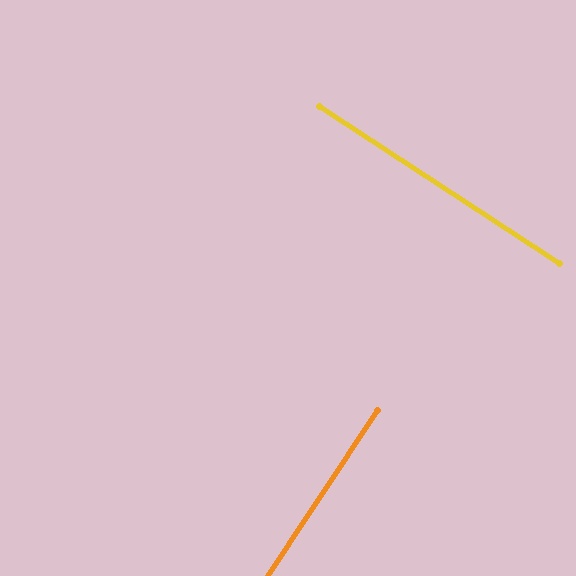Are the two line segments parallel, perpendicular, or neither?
Perpendicular — they meet at approximately 90°.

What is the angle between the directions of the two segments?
Approximately 90 degrees.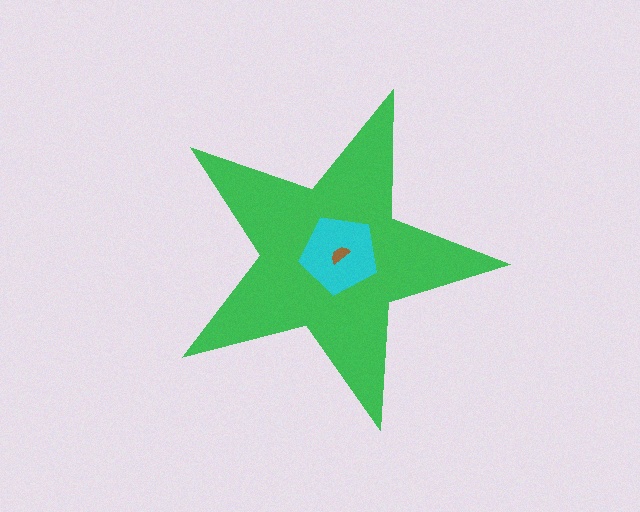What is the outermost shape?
The green star.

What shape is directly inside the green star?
The cyan pentagon.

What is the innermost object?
The brown semicircle.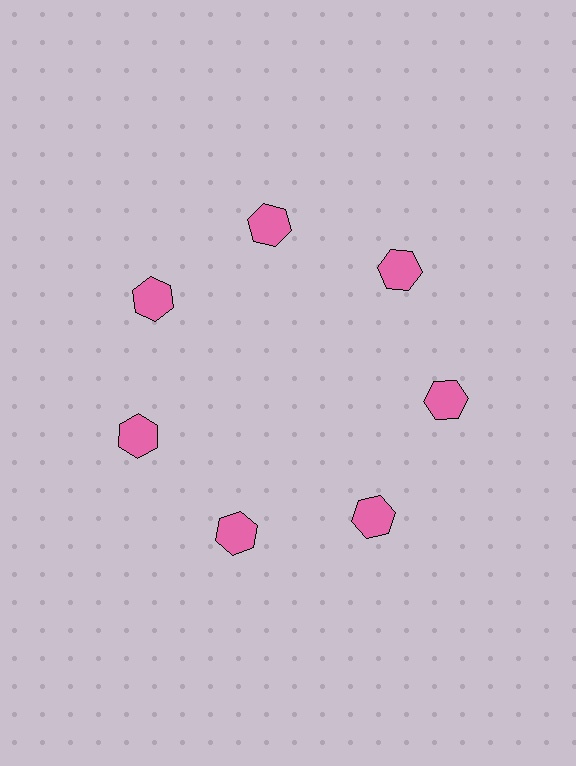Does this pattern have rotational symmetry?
Yes, this pattern has 7-fold rotational symmetry. It looks the same after rotating 51 degrees around the center.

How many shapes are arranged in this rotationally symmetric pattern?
There are 7 shapes, arranged in 7 groups of 1.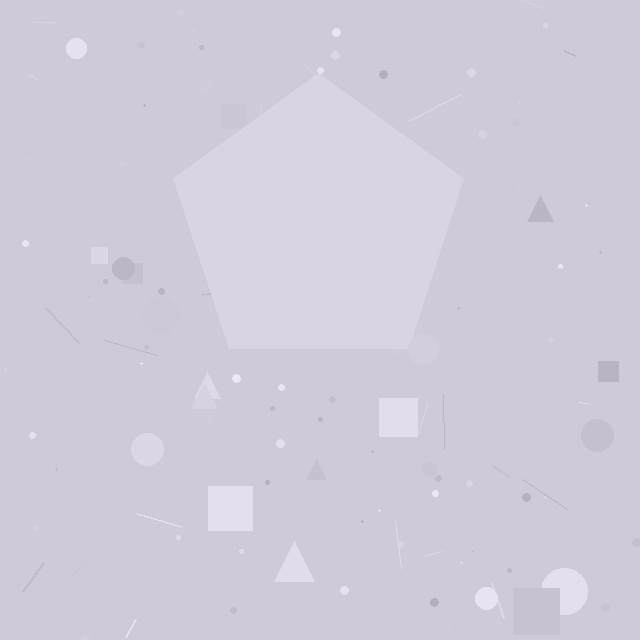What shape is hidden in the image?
A pentagon is hidden in the image.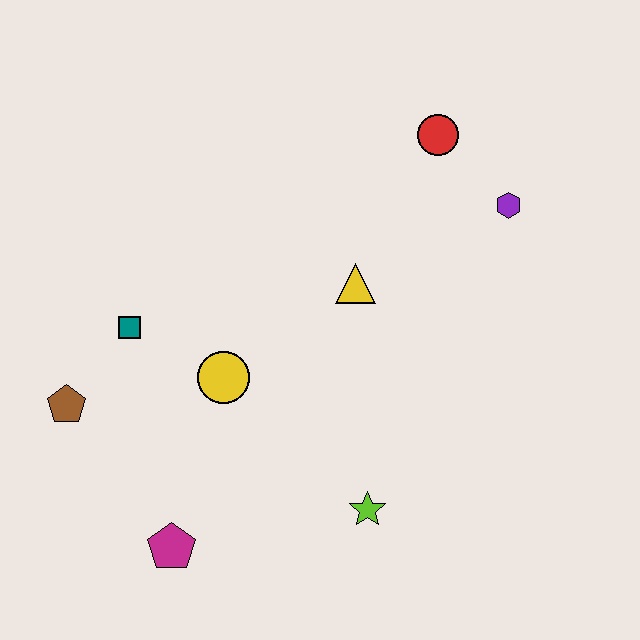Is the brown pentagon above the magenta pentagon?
Yes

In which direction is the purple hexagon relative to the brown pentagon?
The purple hexagon is to the right of the brown pentagon.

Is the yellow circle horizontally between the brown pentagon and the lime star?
Yes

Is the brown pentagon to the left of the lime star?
Yes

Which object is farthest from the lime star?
The red circle is farthest from the lime star.